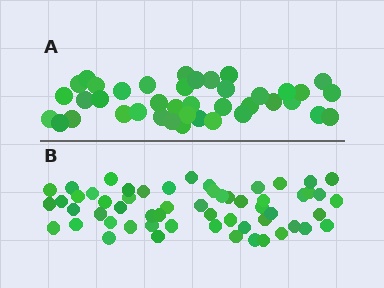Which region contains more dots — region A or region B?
Region B (the bottom region) has more dots.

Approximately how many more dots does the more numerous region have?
Region B has approximately 15 more dots than region A.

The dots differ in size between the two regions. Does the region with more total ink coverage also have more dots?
No. Region A has more total ink coverage because its dots are larger, but region B actually contains more individual dots. Total area can be misleading — the number of items is what matters here.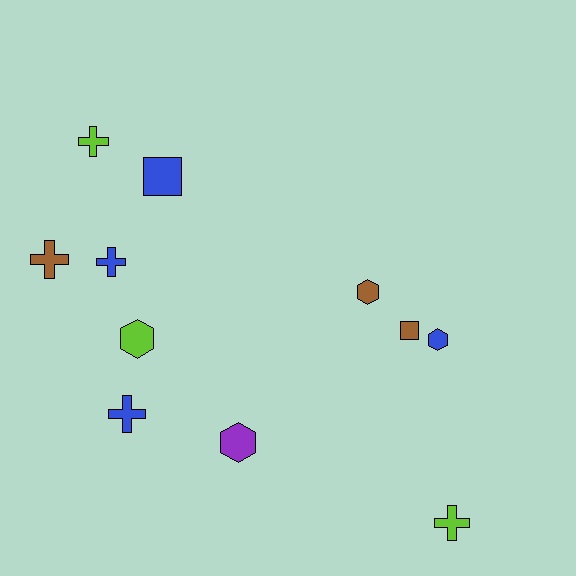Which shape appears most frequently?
Cross, with 5 objects.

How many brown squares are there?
There is 1 brown square.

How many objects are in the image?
There are 11 objects.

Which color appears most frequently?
Blue, with 4 objects.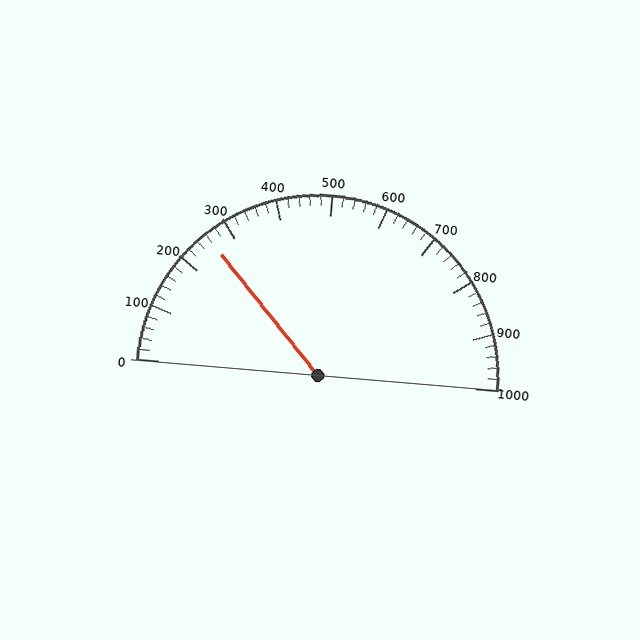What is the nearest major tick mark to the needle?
The nearest major tick mark is 300.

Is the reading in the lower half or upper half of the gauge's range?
The reading is in the lower half of the range (0 to 1000).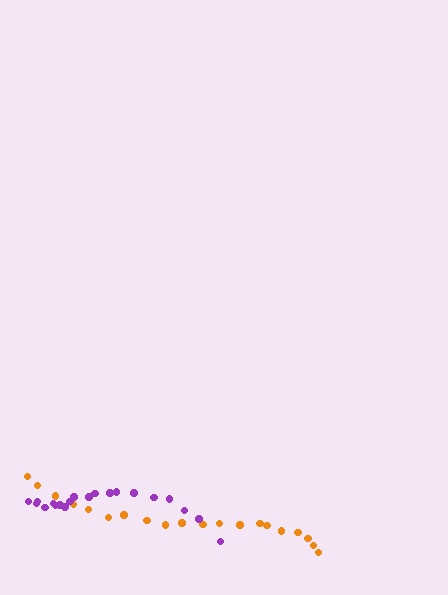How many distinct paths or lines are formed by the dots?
There are 2 distinct paths.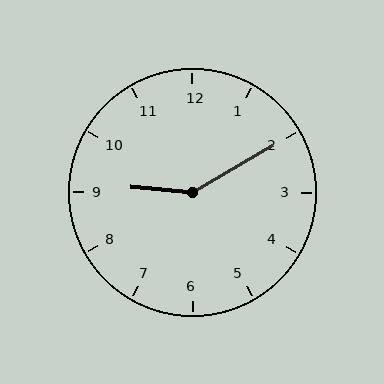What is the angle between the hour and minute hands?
Approximately 145 degrees.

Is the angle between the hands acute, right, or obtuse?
It is obtuse.